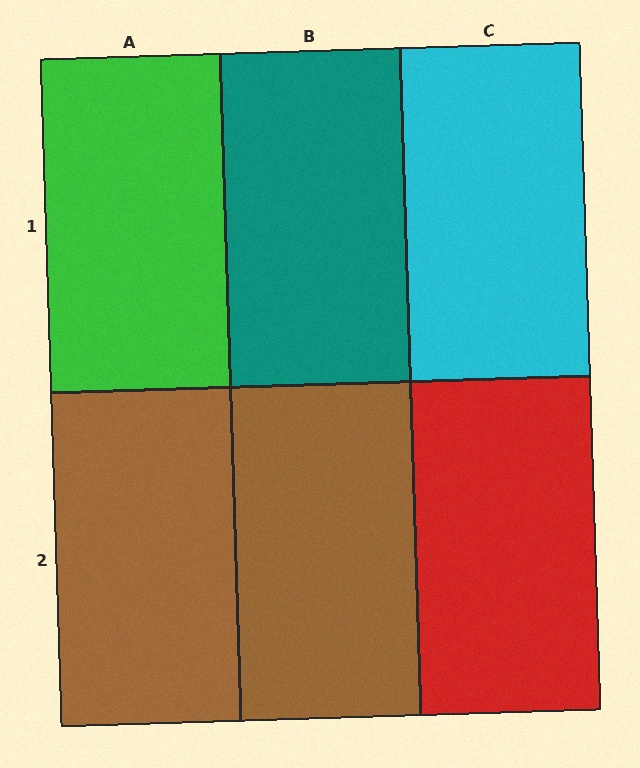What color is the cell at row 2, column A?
Brown.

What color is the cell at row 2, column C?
Red.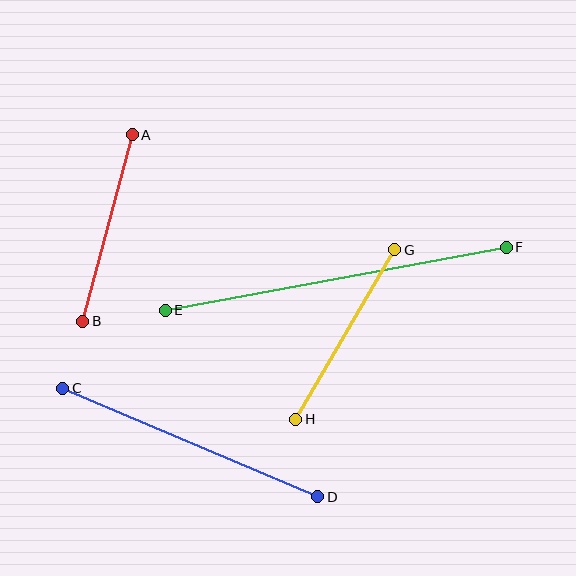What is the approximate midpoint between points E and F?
The midpoint is at approximately (336, 279) pixels.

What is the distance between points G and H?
The distance is approximately 196 pixels.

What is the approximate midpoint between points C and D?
The midpoint is at approximately (190, 442) pixels.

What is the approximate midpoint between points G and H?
The midpoint is at approximately (345, 334) pixels.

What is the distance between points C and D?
The distance is approximately 277 pixels.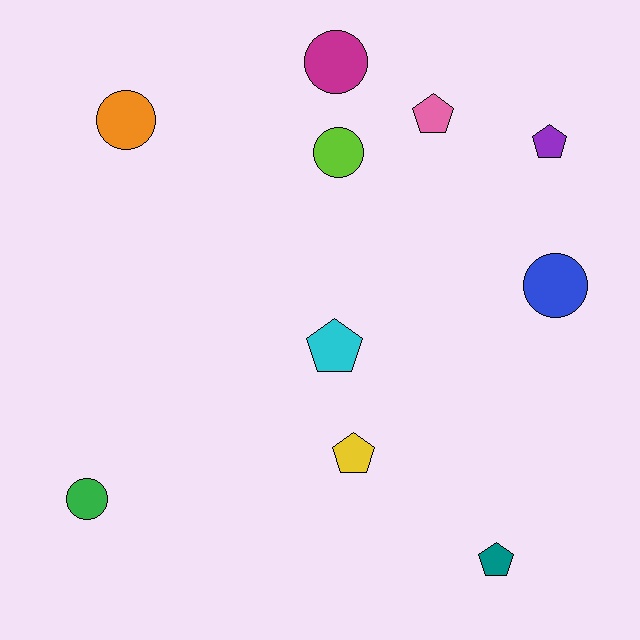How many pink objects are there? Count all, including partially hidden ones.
There is 1 pink object.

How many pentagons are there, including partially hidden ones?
There are 5 pentagons.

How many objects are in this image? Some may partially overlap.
There are 10 objects.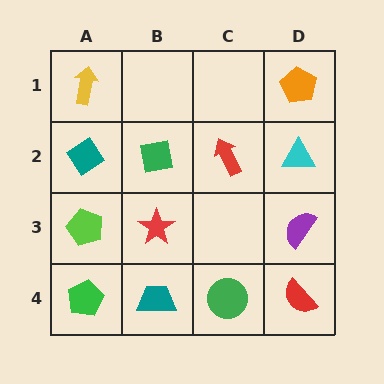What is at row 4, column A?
A green pentagon.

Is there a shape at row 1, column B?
No, that cell is empty.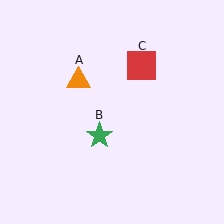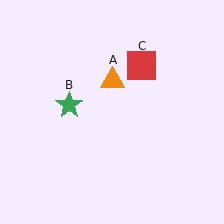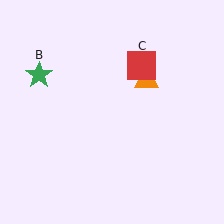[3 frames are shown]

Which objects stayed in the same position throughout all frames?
Red square (object C) remained stationary.